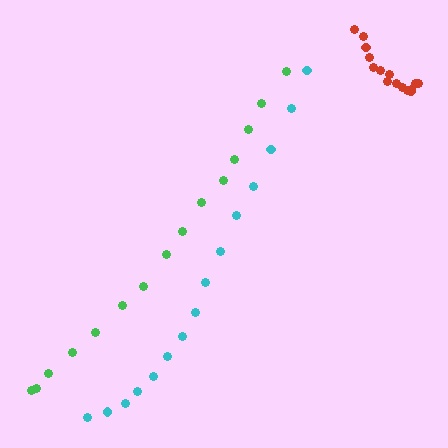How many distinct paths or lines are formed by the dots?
There are 3 distinct paths.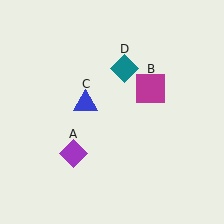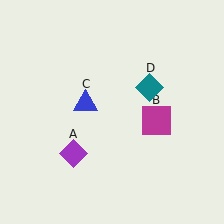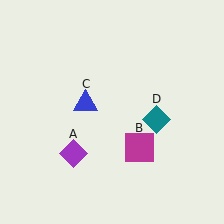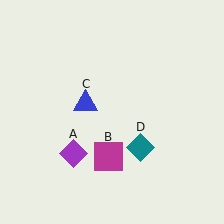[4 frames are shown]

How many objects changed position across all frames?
2 objects changed position: magenta square (object B), teal diamond (object D).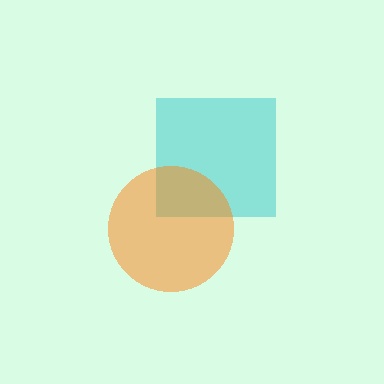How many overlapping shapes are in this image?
There are 2 overlapping shapes in the image.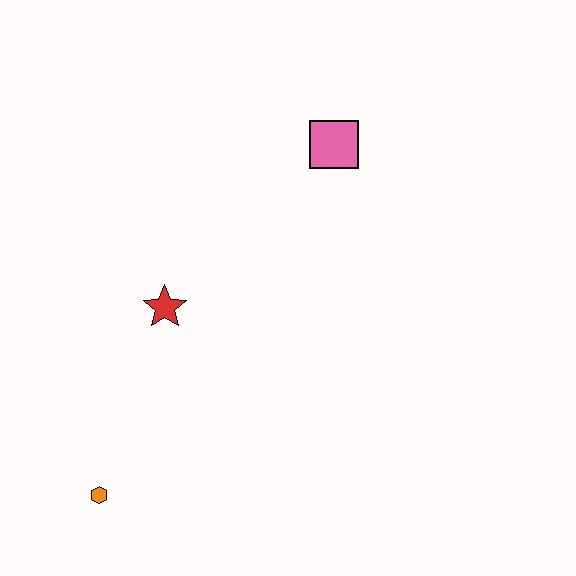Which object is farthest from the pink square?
The orange hexagon is farthest from the pink square.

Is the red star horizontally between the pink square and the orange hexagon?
Yes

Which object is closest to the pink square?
The red star is closest to the pink square.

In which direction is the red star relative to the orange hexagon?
The red star is above the orange hexagon.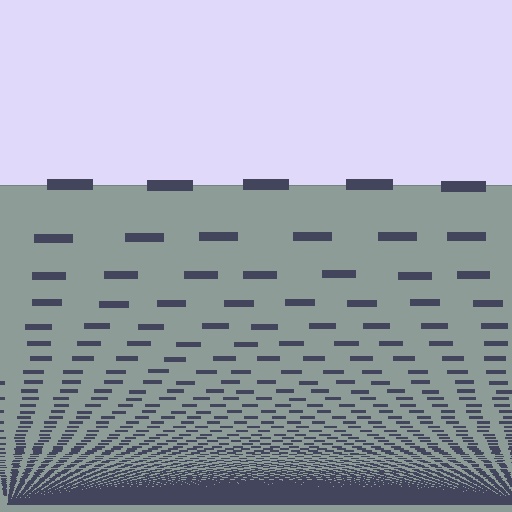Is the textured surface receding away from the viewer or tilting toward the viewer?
The surface appears to tilt toward the viewer. Texture elements get larger and sparser toward the top.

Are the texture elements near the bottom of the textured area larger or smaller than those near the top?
Smaller. The gradient is inverted — elements near the bottom are smaller and denser.